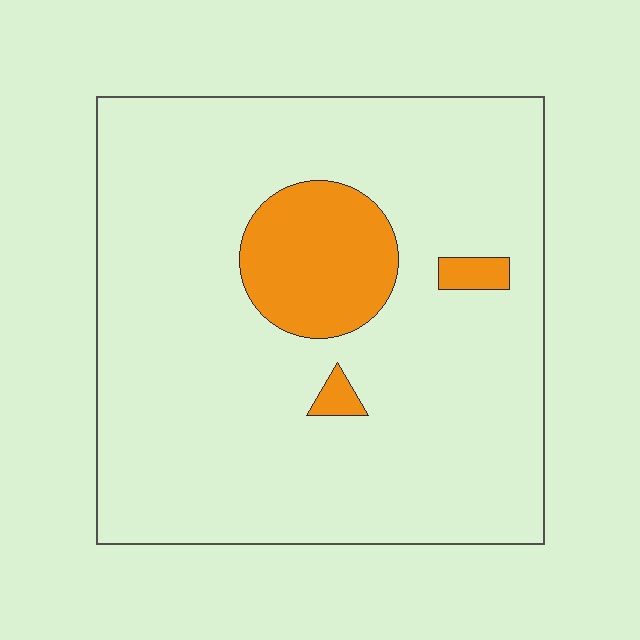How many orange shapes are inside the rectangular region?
3.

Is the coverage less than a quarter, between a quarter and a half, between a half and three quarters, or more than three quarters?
Less than a quarter.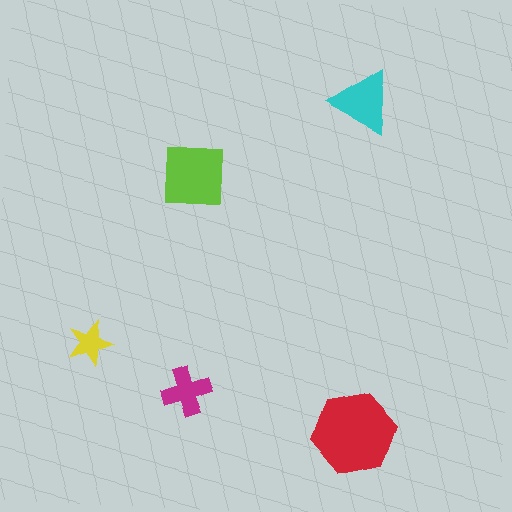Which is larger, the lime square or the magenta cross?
The lime square.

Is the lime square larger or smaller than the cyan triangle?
Larger.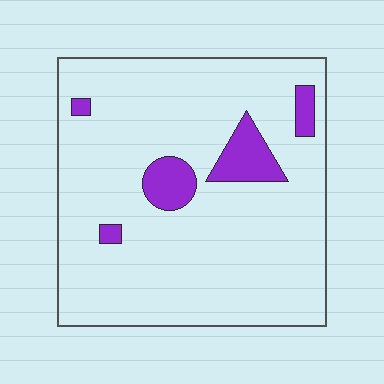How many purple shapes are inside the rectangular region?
5.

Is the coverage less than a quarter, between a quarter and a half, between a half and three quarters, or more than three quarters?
Less than a quarter.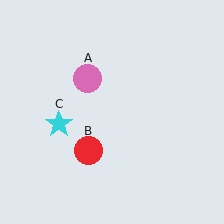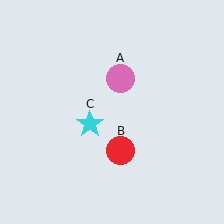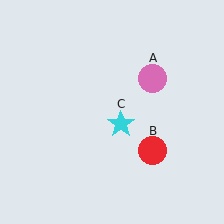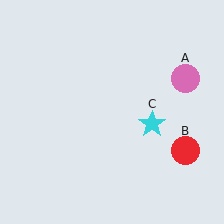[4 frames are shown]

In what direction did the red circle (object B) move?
The red circle (object B) moved right.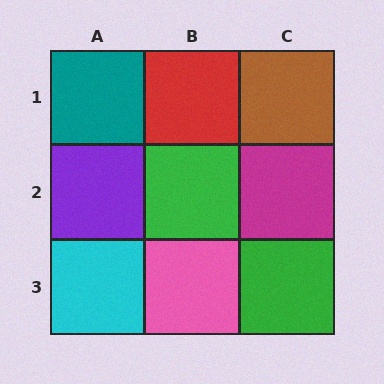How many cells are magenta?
1 cell is magenta.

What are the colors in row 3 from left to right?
Cyan, pink, green.